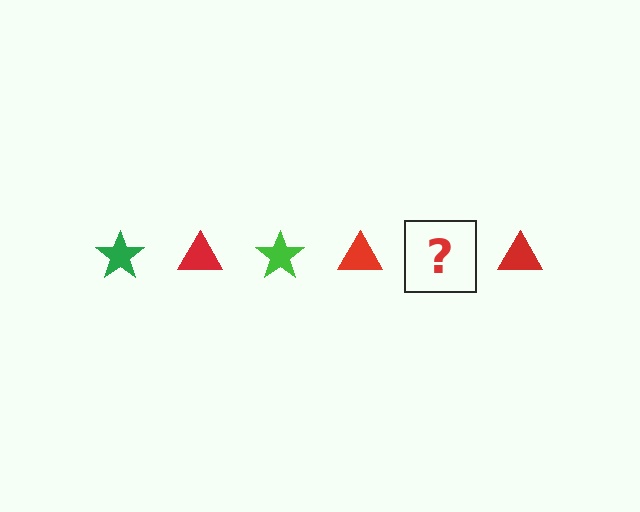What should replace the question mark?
The question mark should be replaced with a green star.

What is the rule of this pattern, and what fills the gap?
The rule is that the pattern alternates between green star and red triangle. The gap should be filled with a green star.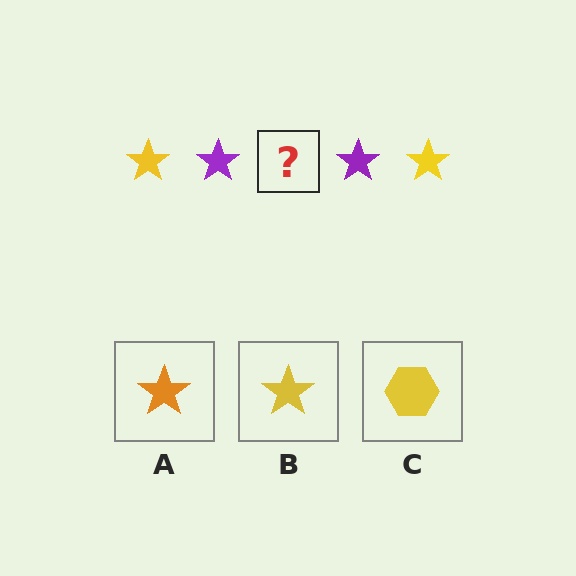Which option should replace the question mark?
Option B.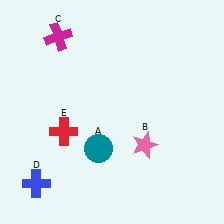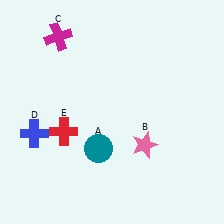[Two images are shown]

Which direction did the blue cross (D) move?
The blue cross (D) moved up.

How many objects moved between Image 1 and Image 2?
1 object moved between the two images.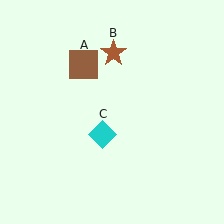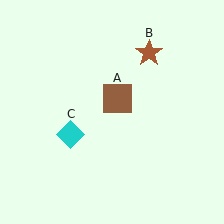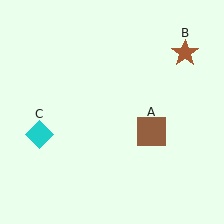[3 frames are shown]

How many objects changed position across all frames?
3 objects changed position: brown square (object A), brown star (object B), cyan diamond (object C).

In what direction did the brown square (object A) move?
The brown square (object A) moved down and to the right.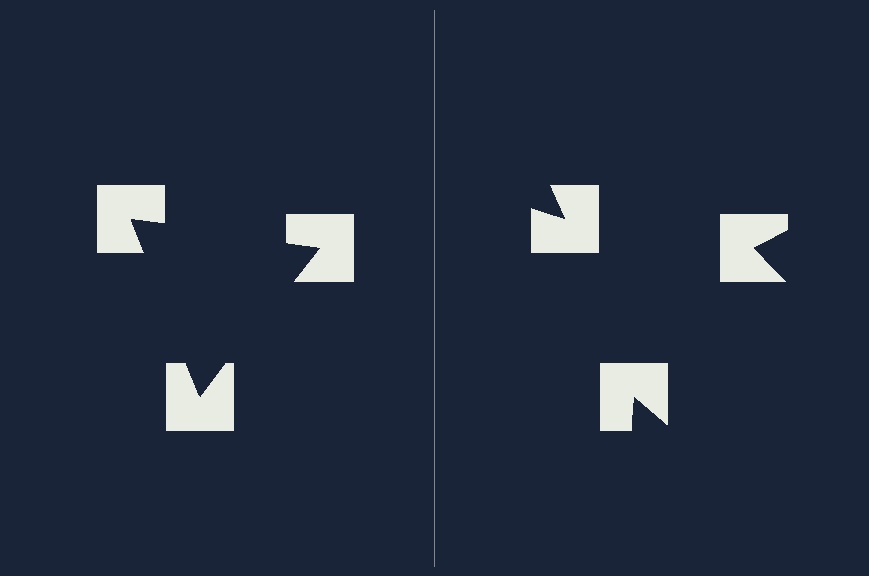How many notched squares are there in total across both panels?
6 — 3 on each side.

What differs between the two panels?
The notched squares are positioned identically on both sides; only the wedge orientations differ. On the left they align to a triangle; on the right they are misaligned.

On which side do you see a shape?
An illusory triangle appears on the left side. On the right side the wedge cuts are rotated, so no coherent shape forms.